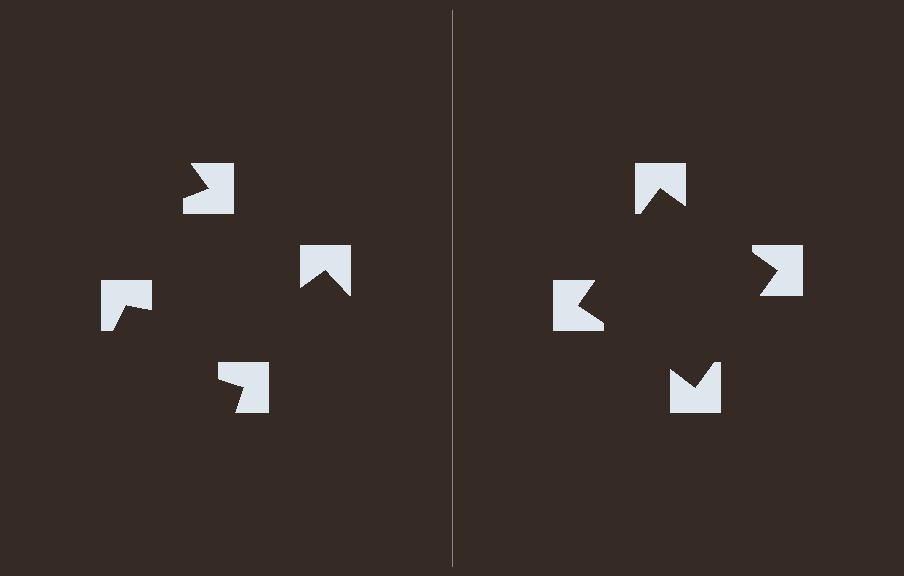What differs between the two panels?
The notched squares are positioned identically on both sides; only the wedge orientations differ. On the right they align to a square; on the left they are misaligned.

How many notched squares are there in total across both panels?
8 — 4 on each side.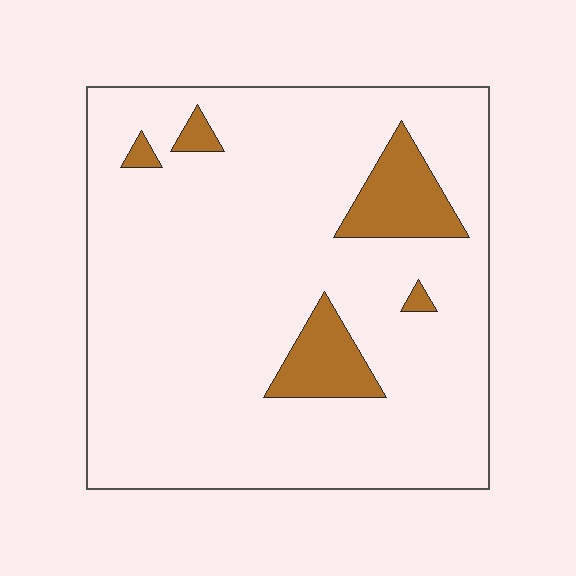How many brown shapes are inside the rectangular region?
5.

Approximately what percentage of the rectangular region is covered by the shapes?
Approximately 10%.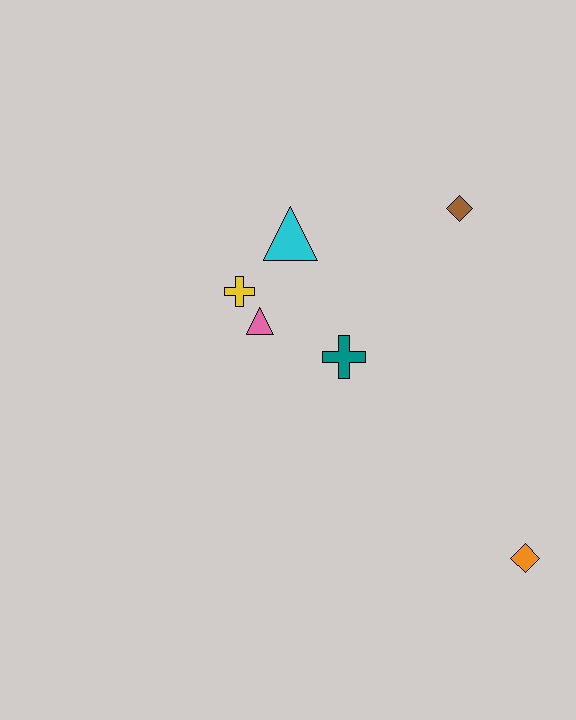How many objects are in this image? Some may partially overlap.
There are 6 objects.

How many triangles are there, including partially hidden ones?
There are 2 triangles.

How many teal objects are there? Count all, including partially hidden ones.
There is 1 teal object.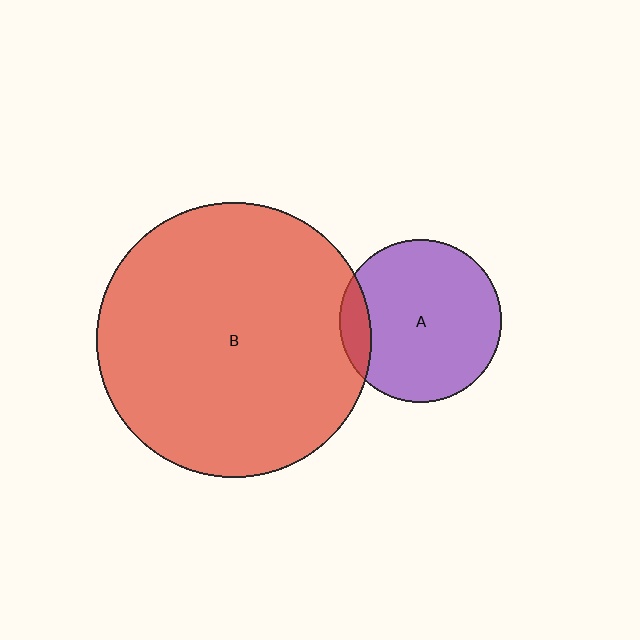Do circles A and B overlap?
Yes.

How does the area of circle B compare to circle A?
Approximately 2.9 times.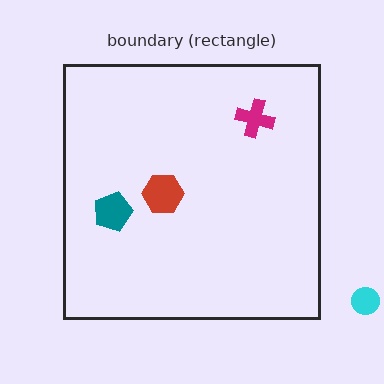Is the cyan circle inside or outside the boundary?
Outside.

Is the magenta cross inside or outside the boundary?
Inside.